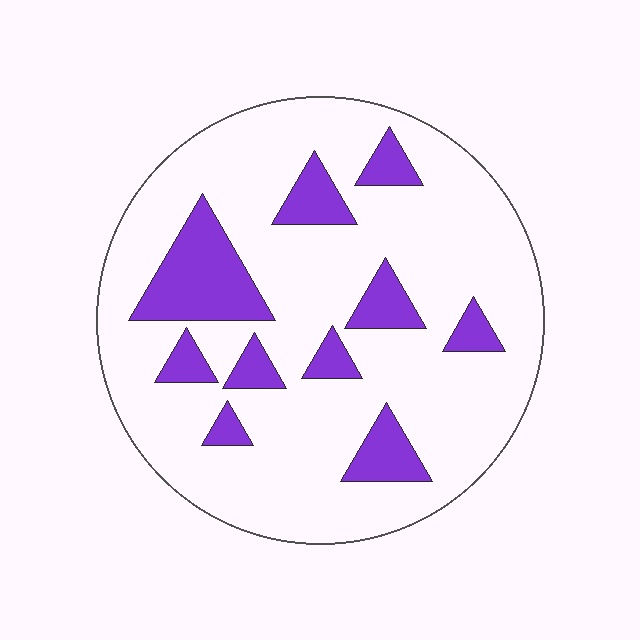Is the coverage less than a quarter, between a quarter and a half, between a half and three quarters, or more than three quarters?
Less than a quarter.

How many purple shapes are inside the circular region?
10.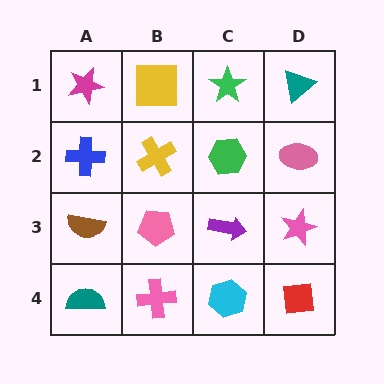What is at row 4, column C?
A cyan hexagon.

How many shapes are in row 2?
4 shapes.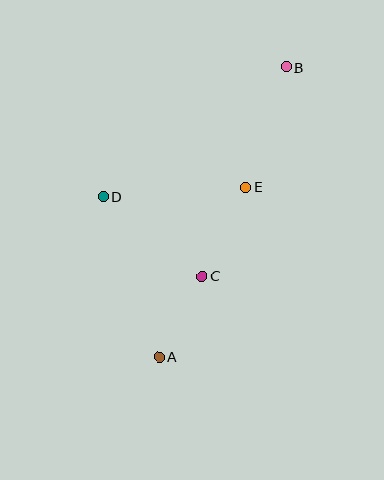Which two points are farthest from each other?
Points A and B are farthest from each other.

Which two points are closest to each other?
Points A and C are closest to each other.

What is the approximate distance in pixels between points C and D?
The distance between C and D is approximately 127 pixels.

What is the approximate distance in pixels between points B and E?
The distance between B and E is approximately 127 pixels.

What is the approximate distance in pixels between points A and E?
The distance between A and E is approximately 190 pixels.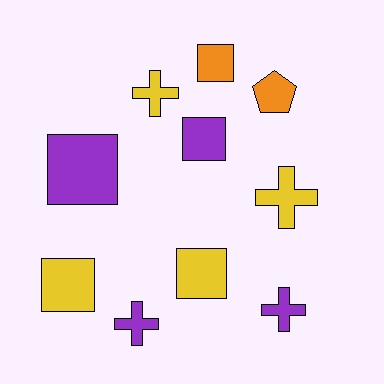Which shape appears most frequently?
Square, with 5 objects.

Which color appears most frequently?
Purple, with 4 objects.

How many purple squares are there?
There are 2 purple squares.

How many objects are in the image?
There are 10 objects.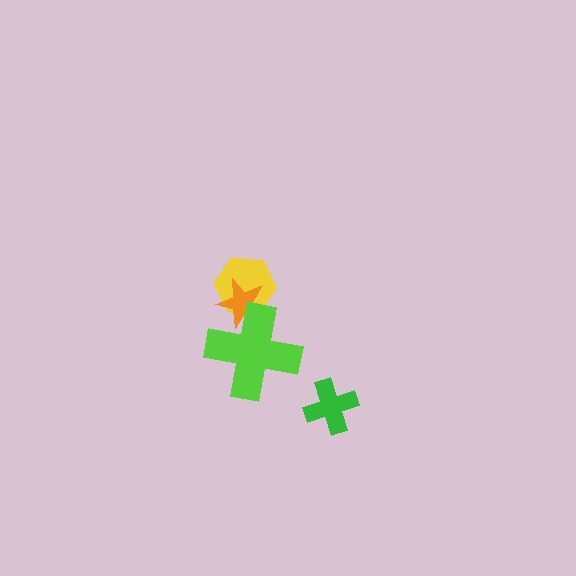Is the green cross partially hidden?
No, no other shape covers it.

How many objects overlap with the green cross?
0 objects overlap with the green cross.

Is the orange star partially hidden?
Yes, it is partially covered by another shape.